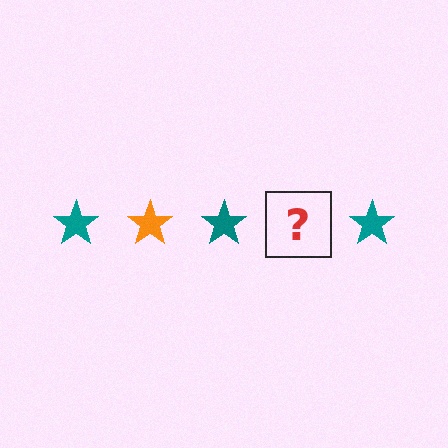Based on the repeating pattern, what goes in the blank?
The blank should be an orange star.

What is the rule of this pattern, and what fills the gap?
The rule is that the pattern cycles through teal, orange stars. The gap should be filled with an orange star.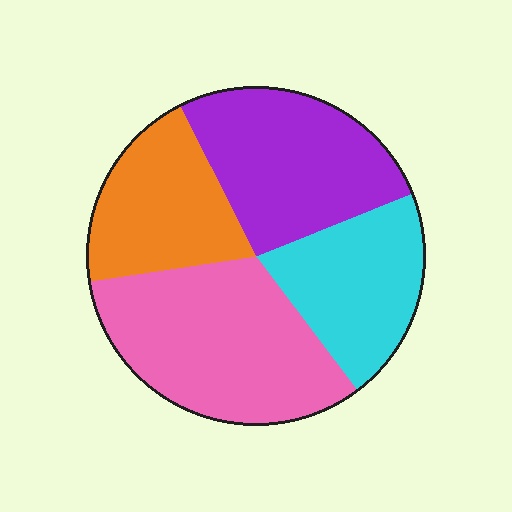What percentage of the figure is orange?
Orange covers around 20% of the figure.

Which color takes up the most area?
Pink, at roughly 35%.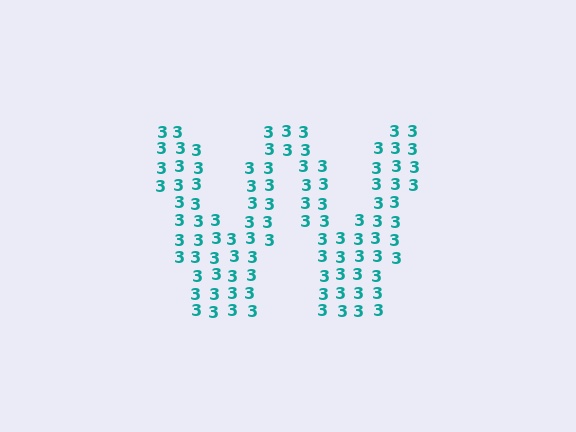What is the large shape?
The large shape is the letter W.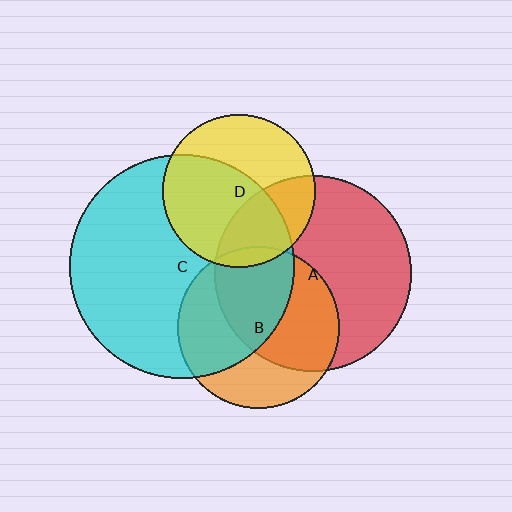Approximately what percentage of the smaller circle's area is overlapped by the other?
Approximately 30%.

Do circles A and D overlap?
Yes.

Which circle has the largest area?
Circle C (cyan).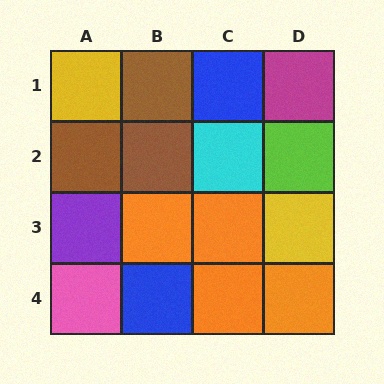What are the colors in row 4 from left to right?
Pink, blue, orange, orange.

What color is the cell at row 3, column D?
Yellow.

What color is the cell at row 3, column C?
Orange.